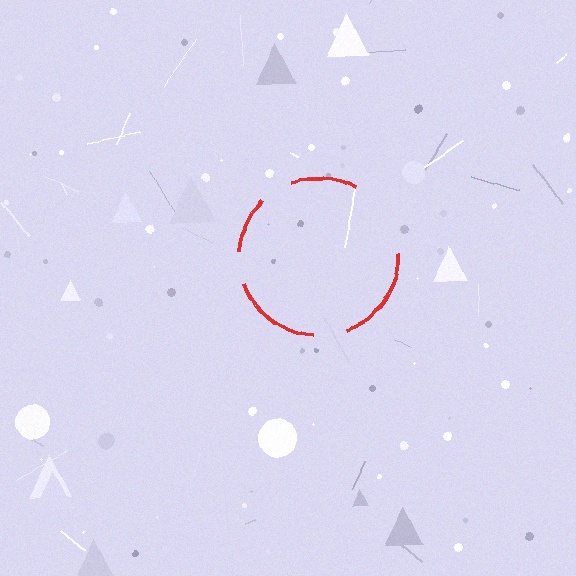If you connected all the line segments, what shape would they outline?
They would outline a circle.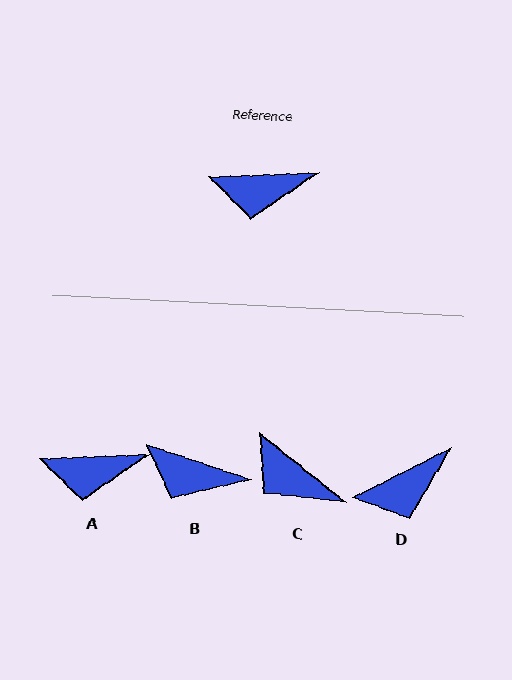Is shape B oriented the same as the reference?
No, it is off by about 21 degrees.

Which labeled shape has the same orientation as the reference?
A.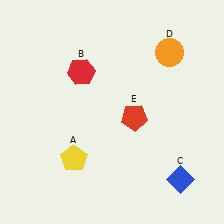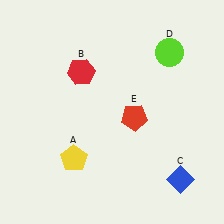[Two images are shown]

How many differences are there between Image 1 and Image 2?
There is 1 difference between the two images.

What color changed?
The circle (D) changed from orange in Image 1 to lime in Image 2.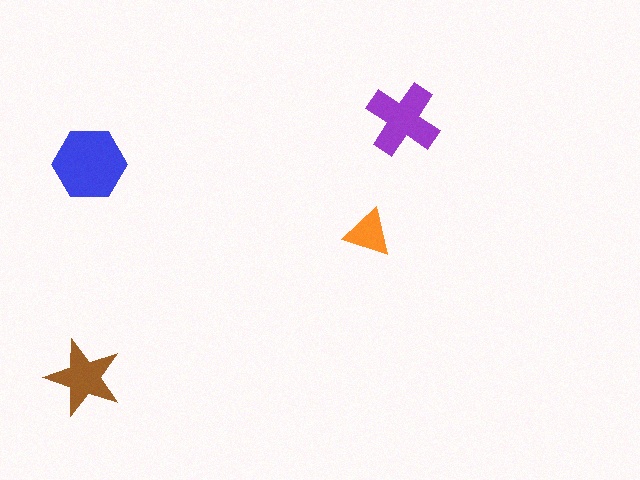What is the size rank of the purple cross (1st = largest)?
2nd.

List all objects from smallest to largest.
The orange triangle, the brown star, the purple cross, the blue hexagon.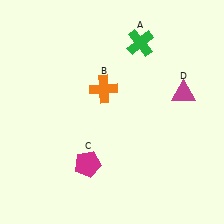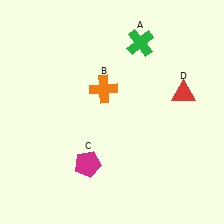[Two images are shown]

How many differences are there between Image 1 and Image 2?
There is 1 difference between the two images.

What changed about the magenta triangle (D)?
In Image 1, D is magenta. In Image 2, it changed to red.